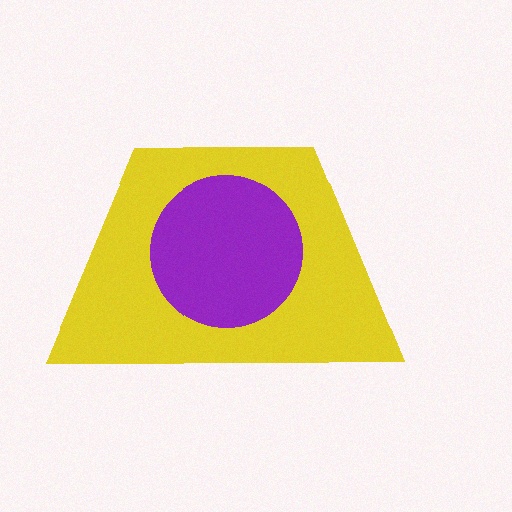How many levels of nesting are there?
2.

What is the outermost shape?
The yellow trapezoid.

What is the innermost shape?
The purple circle.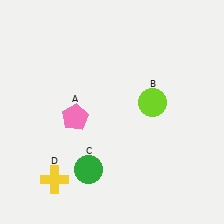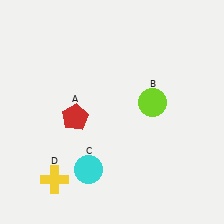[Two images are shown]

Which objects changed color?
A changed from pink to red. C changed from green to cyan.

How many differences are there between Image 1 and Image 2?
There are 2 differences between the two images.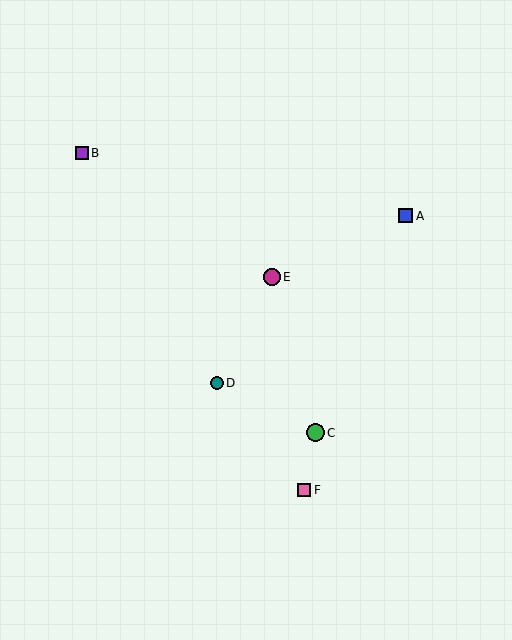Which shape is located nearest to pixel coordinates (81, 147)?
The purple square (labeled B) at (82, 153) is nearest to that location.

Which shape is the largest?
The green circle (labeled C) is the largest.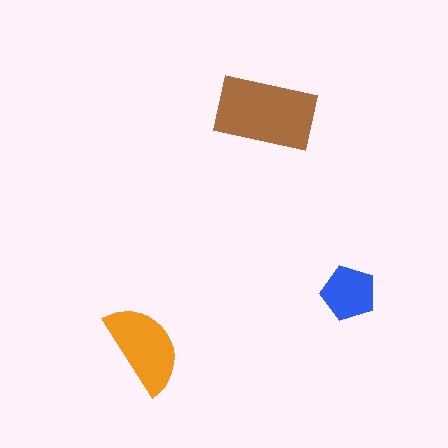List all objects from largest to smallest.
The brown rectangle, the orange semicircle, the blue pentagon.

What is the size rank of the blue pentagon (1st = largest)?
3rd.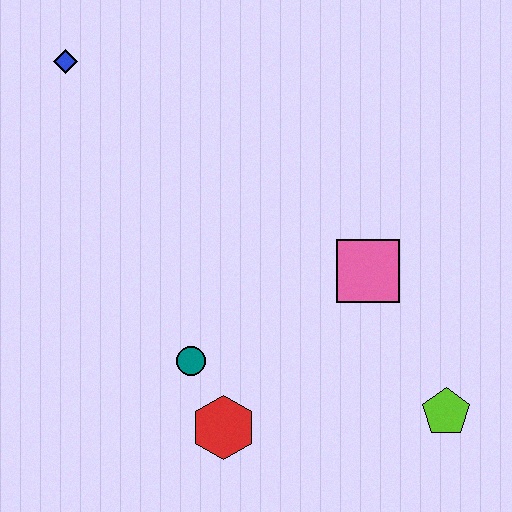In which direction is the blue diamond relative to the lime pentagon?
The blue diamond is to the left of the lime pentagon.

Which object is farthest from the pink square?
The blue diamond is farthest from the pink square.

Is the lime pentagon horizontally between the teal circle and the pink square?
No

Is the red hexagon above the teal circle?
No